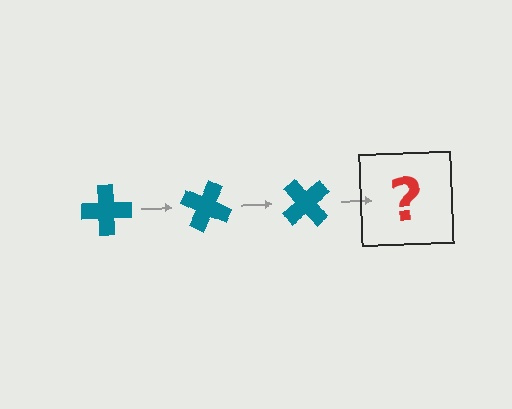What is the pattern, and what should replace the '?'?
The pattern is that the cross rotates 25 degrees each step. The '?' should be a teal cross rotated 75 degrees.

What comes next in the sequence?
The next element should be a teal cross rotated 75 degrees.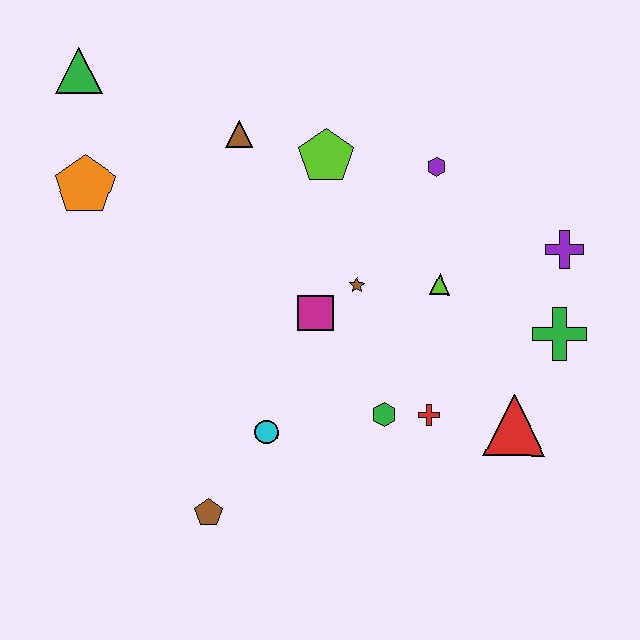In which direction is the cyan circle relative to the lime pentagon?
The cyan circle is below the lime pentagon.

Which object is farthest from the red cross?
The green triangle is farthest from the red cross.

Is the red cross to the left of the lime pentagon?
No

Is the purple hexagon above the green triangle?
No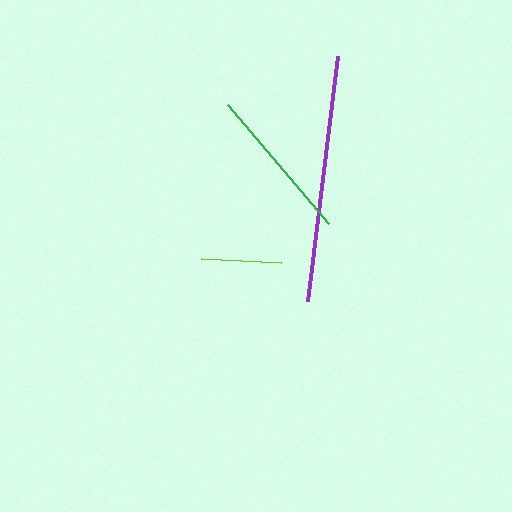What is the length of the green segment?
The green segment is approximately 156 pixels long.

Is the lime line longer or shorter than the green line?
The green line is longer than the lime line.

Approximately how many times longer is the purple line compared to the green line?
The purple line is approximately 1.6 times the length of the green line.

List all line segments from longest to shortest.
From longest to shortest: purple, green, lime.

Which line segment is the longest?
The purple line is the longest at approximately 247 pixels.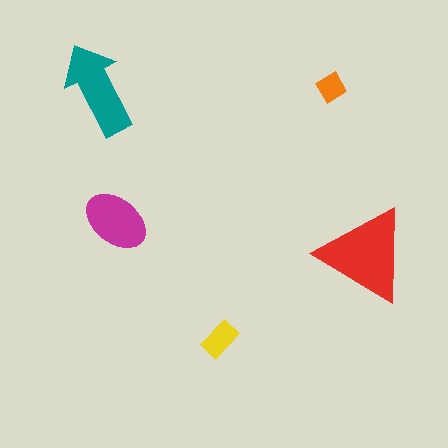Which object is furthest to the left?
The teal arrow is leftmost.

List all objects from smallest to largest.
The orange diamond, the yellow rectangle, the magenta ellipse, the teal arrow, the red triangle.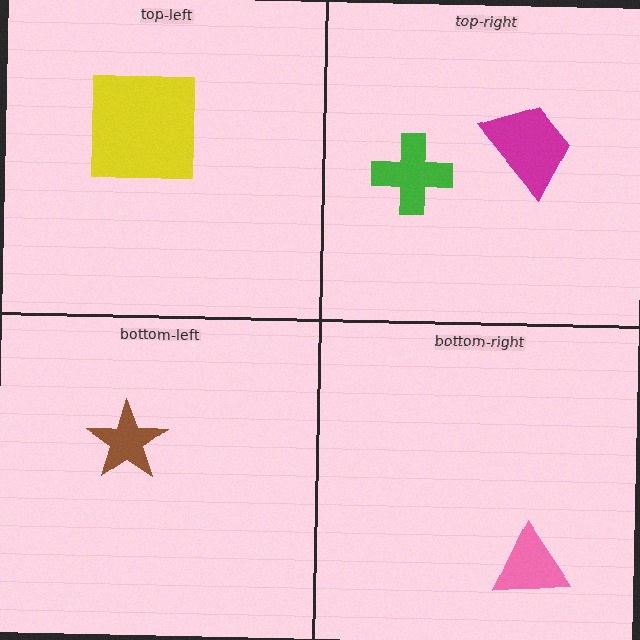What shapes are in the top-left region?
The yellow square.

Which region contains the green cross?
The top-right region.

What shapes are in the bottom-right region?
The pink triangle.